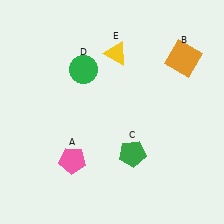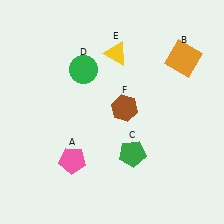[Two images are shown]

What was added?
A brown hexagon (F) was added in Image 2.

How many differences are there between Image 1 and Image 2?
There is 1 difference between the two images.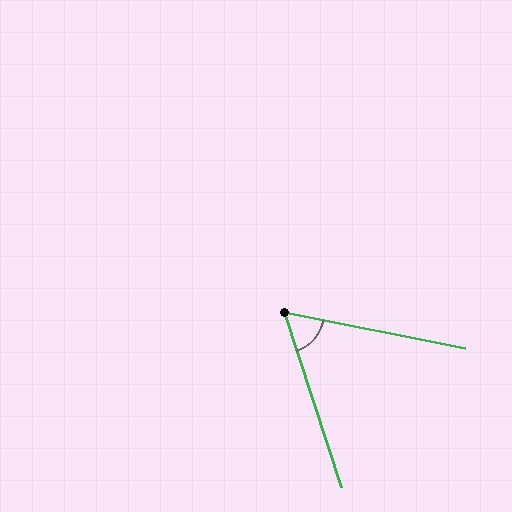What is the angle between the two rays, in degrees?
Approximately 61 degrees.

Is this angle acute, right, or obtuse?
It is acute.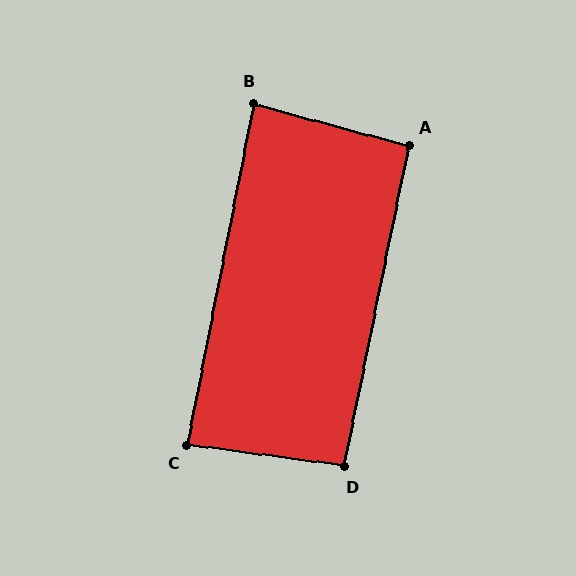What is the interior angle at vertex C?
Approximately 86 degrees (approximately right).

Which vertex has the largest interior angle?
D, at approximately 94 degrees.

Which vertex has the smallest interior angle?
B, at approximately 86 degrees.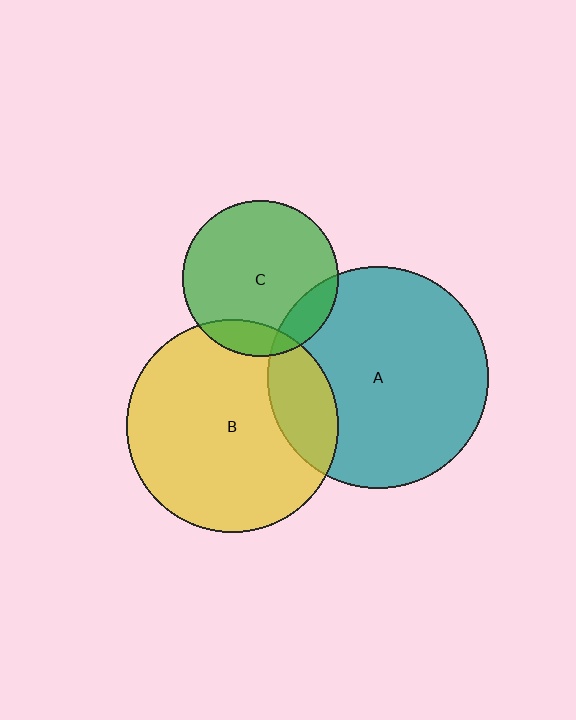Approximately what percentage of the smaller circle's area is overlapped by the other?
Approximately 20%.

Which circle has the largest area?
Circle A (teal).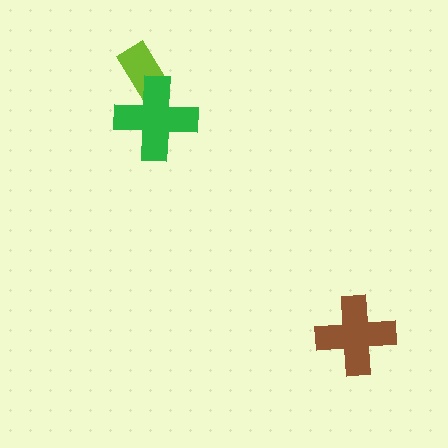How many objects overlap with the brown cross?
0 objects overlap with the brown cross.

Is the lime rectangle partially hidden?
Yes, it is partially covered by another shape.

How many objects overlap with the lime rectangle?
1 object overlaps with the lime rectangle.